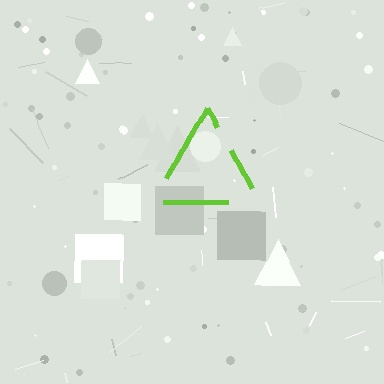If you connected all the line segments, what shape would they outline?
They would outline a triangle.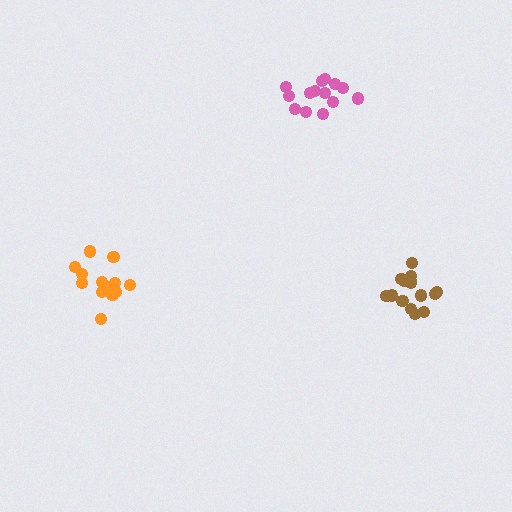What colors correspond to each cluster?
The clusters are colored: orange, brown, pink.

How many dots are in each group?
Group 1: 13 dots, Group 2: 16 dots, Group 3: 14 dots (43 total).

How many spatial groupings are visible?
There are 3 spatial groupings.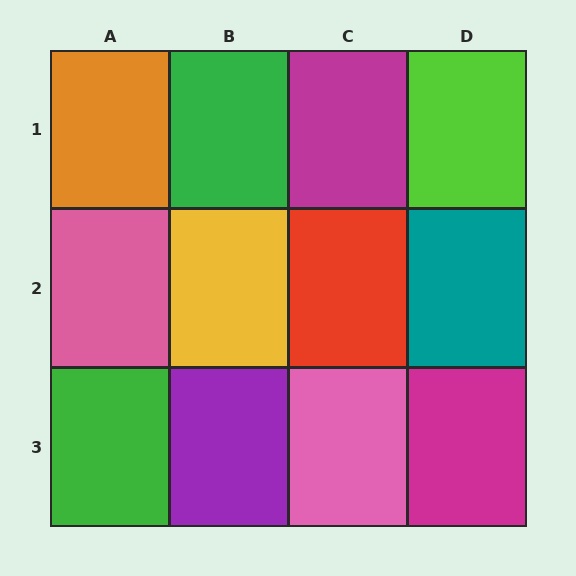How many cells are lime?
1 cell is lime.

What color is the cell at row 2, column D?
Teal.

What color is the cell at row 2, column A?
Pink.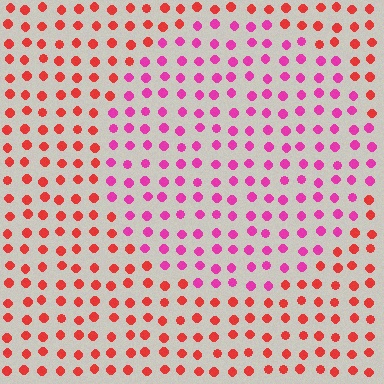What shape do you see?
I see a circle.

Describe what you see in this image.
The image is filled with small red elements in a uniform arrangement. A circle-shaped region is visible where the elements are tinted to a slightly different hue, forming a subtle color boundary.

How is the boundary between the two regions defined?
The boundary is defined purely by a slight shift in hue (about 41 degrees). Spacing, size, and orientation are identical on both sides.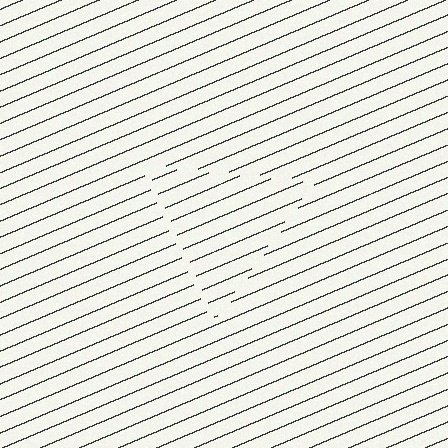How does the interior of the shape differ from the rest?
The interior of the shape contains the same grating, shifted by half a period — the contour is defined by the phase discontinuity where line-ends from the inner and outer gratings abut.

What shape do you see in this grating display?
An illusory triangle. The interior of the shape contains the same grating, shifted by half a period — the contour is defined by the phase discontinuity where line-ends from the inner and outer gratings abut.